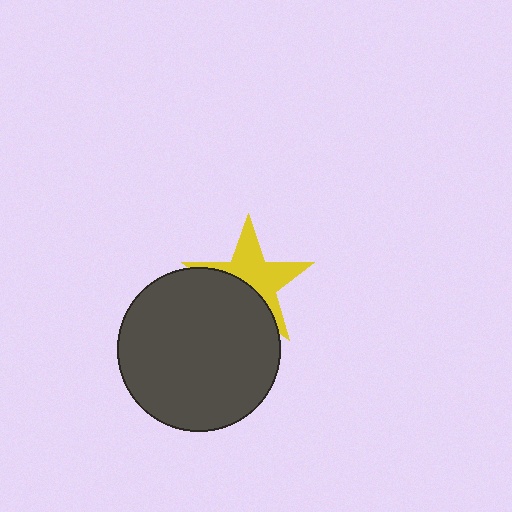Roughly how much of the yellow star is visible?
About half of it is visible (roughly 57%).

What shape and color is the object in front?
The object in front is a dark gray circle.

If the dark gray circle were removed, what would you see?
You would see the complete yellow star.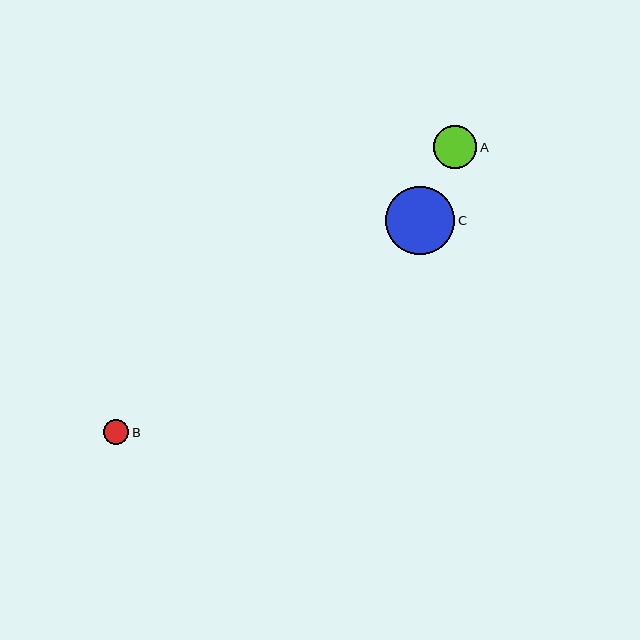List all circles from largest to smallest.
From largest to smallest: C, A, B.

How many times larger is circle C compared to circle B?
Circle C is approximately 2.7 times the size of circle B.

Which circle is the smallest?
Circle B is the smallest with a size of approximately 25 pixels.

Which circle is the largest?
Circle C is the largest with a size of approximately 69 pixels.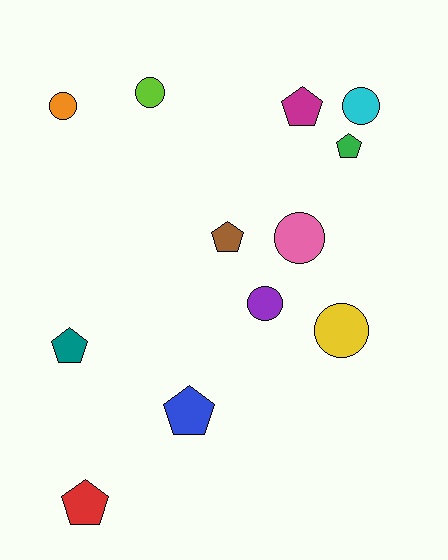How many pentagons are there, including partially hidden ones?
There are 6 pentagons.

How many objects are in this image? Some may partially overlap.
There are 12 objects.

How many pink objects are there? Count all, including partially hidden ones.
There is 1 pink object.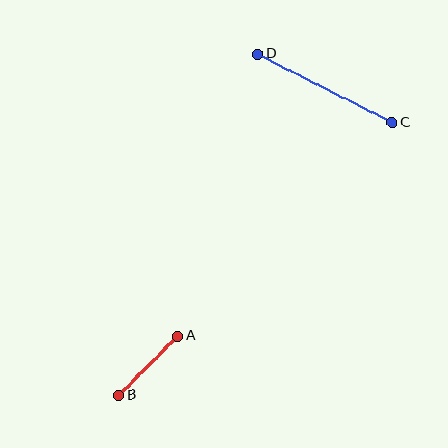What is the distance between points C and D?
The distance is approximately 151 pixels.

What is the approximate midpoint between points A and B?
The midpoint is at approximately (148, 366) pixels.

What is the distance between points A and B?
The distance is approximately 83 pixels.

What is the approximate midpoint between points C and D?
The midpoint is at approximately (325, 88) pixels.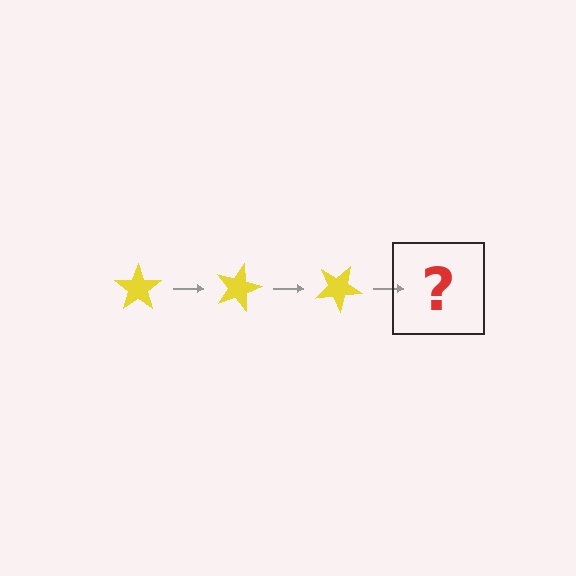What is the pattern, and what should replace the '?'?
The pattern is that the star rotates 15 degrees each step. The '?' should be a yellow star rotated 45 degrees.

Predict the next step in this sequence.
The next step is a yellow star rotated 45 degrees.